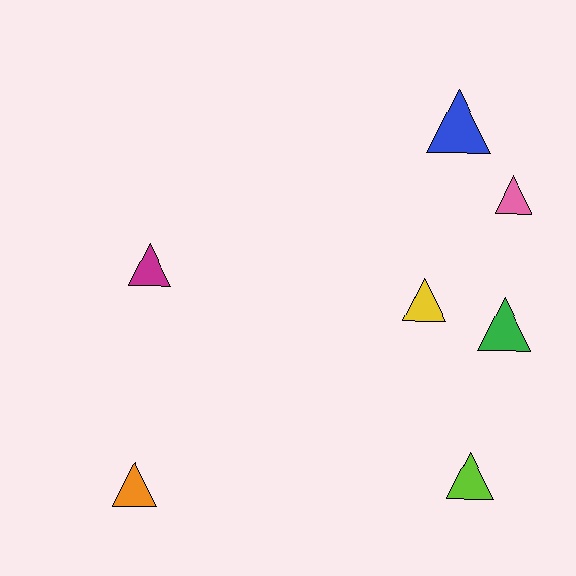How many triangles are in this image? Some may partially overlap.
There are 7 triangles.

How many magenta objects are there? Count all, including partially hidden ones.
There is 1 magenta object.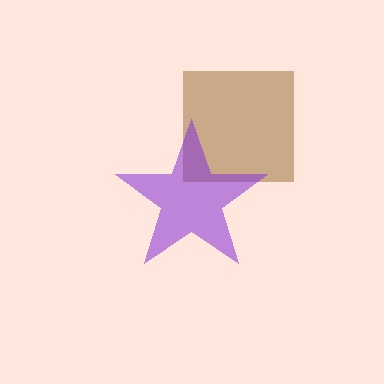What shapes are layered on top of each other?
The layered shapes are: a brown square, a purple star.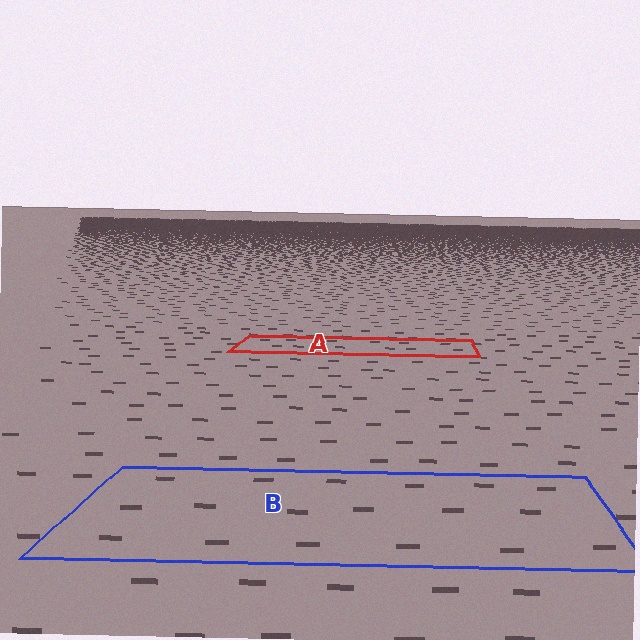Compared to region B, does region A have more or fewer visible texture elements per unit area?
Region A has more texture elements per unit area — they are packed more densely because it is farther away.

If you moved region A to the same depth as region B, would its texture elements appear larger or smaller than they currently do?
They would appear larger. At a closer depth, the same texture elements are projected at a bigger on-screen size.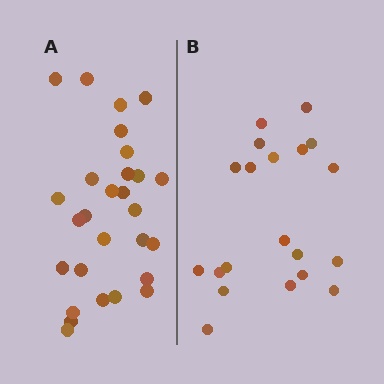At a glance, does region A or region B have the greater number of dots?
Region A (the left region) has more dots.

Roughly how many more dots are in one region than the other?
Region A has roughly 8 or so more dots than region B.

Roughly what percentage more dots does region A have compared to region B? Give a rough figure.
About 40% more.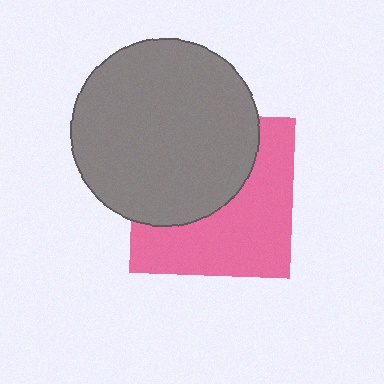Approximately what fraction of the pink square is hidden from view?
Roughly 48% of the pink square is hidden behind the gray circle.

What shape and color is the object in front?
The object in front is a gray circle.